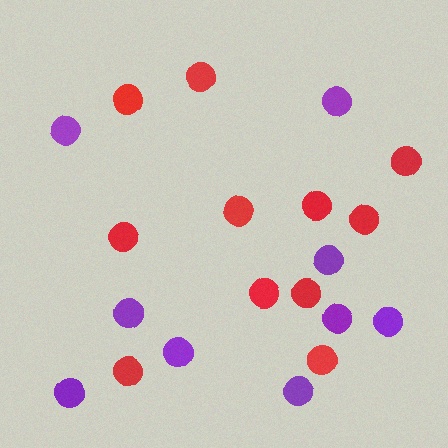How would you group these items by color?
There are 2 groups: one group of red circles (11) and one group of purple circles (9).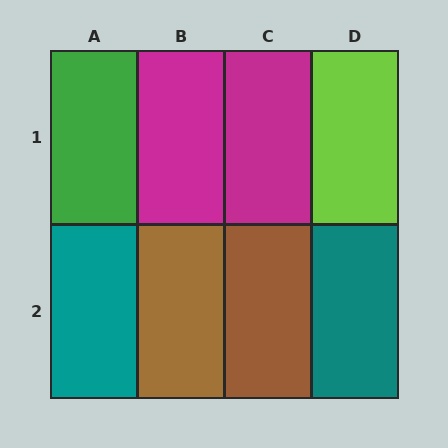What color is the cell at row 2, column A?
Teal.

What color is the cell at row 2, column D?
Teal.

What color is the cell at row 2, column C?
Brown.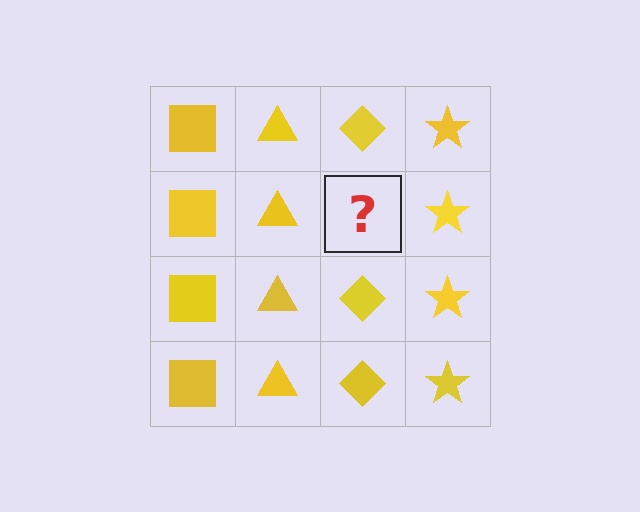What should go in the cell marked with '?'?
The missing cell should contain a yellow diamond.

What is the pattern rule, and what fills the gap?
The rule is that each column has a consistent shape. The gap should be filled with a yellow diamond.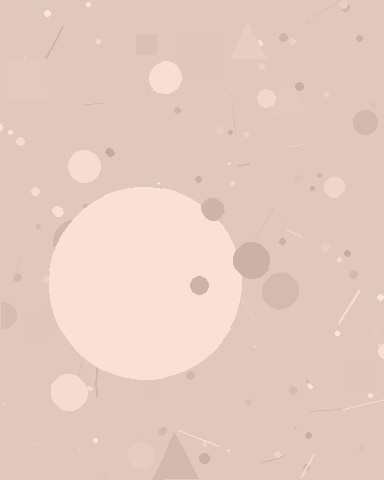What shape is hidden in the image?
A circle is hidden in the image.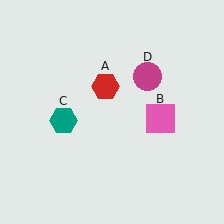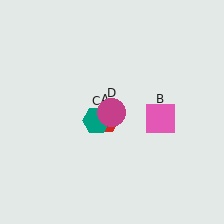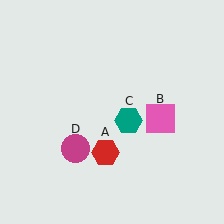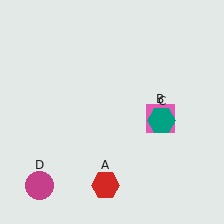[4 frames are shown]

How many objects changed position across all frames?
3 objects changed position: red hexagon (object A), teal hexagon (object C), magenta circle (object D).